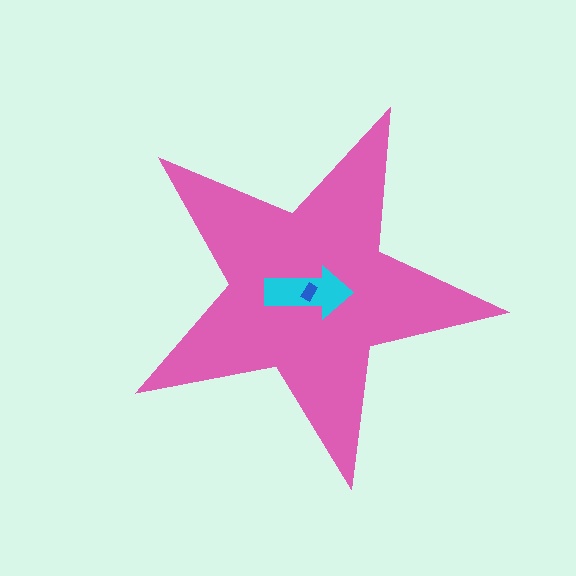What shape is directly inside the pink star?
The cyan arrow.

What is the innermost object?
The blue rectangle.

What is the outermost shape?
The pink star.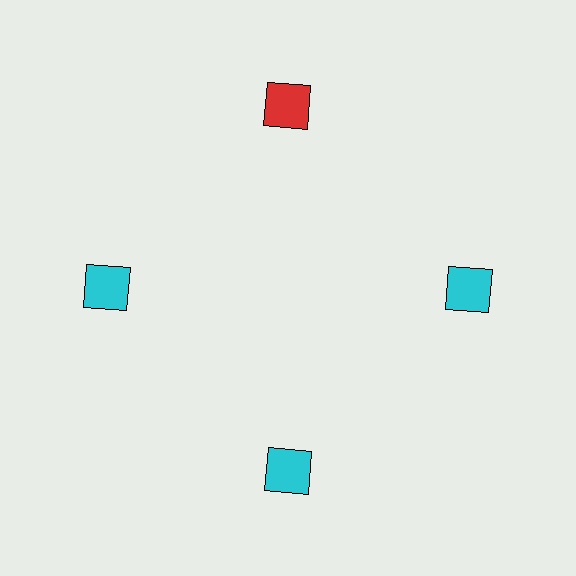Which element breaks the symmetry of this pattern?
The red square at roughly the 12 o'clock position breaks the symmetry. All other shapes are cyan squares.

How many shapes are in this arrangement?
There are 4 shapes arranged in a ring pattern.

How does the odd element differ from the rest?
It has a different color: red instead of cyan.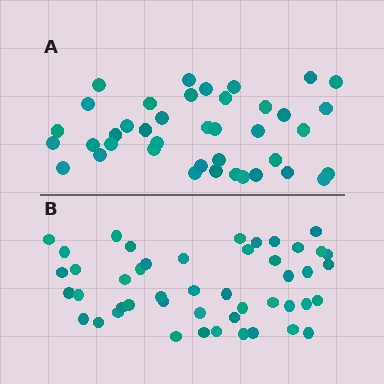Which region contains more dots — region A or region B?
Region B (the bottom region) has more dots.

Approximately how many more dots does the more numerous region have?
Region B has roughly 8 or so more dots than region A.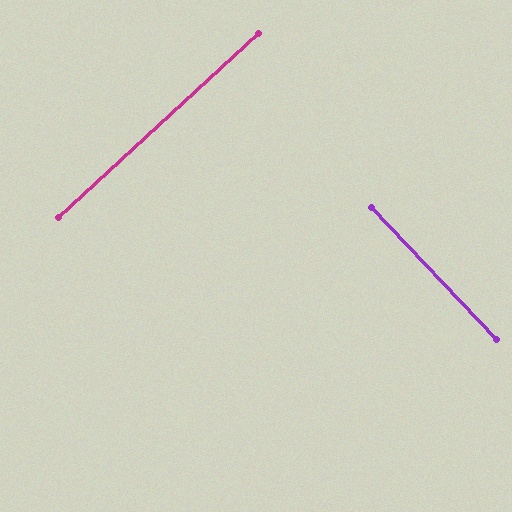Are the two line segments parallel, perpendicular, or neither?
Perpendicular — they meet at approximately 89°.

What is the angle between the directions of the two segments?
Approximately 89 degrees.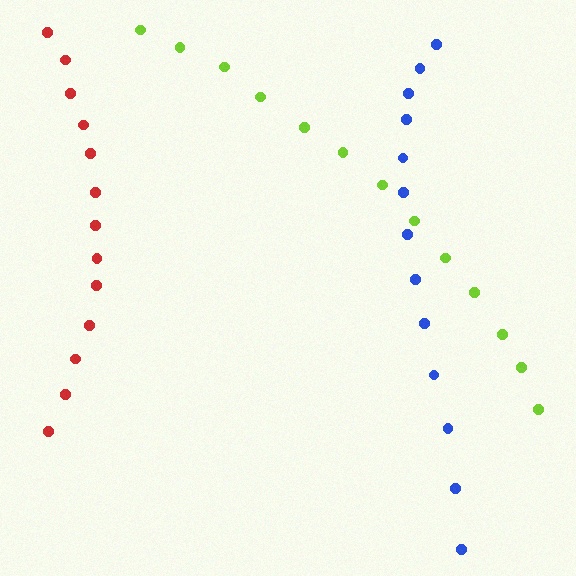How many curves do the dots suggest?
There are 3 distinct paths.